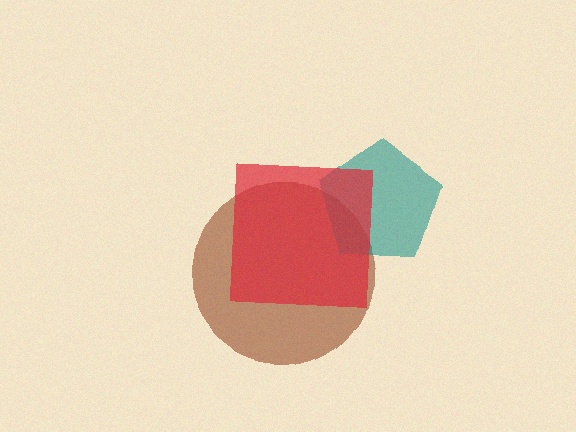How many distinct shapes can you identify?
There are 3 distinct shapes: a brown circle, a teal pentagon, a red square.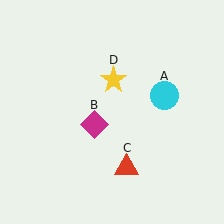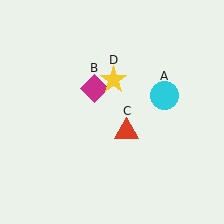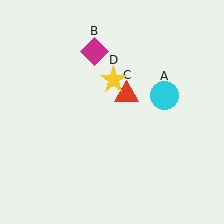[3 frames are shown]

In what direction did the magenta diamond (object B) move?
The magenta diamond (object B) moved up.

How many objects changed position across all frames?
2 objects changed position: magenta diamond (object B), red triangle (object C).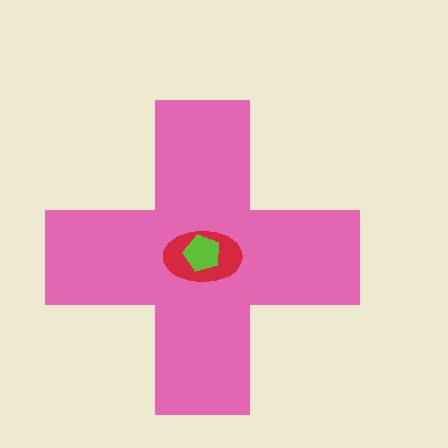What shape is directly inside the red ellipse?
The lime pentagon.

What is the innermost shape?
The lime pentagon.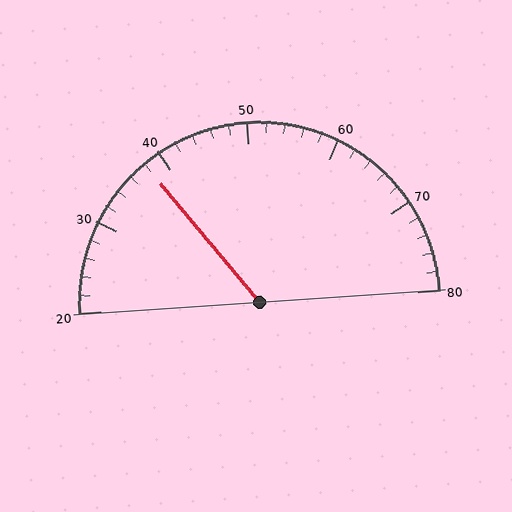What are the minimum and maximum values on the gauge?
The gauge ranges from 20 to 80.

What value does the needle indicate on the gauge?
The needle indicates approximately 38.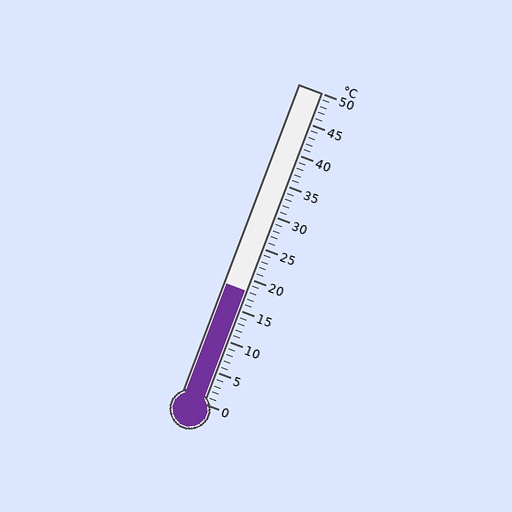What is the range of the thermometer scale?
The thermometer scale ranges from 0°C to 50°C.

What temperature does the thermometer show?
The thermometer shows approximately 18°C.